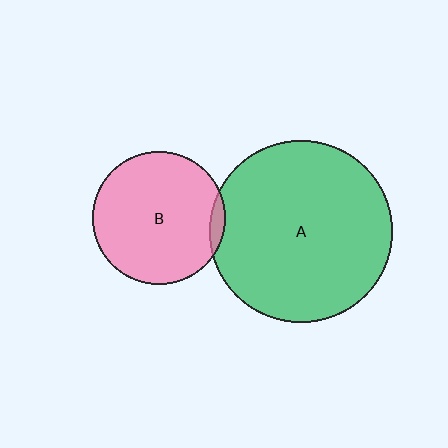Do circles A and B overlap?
Yes.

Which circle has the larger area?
Circle A (green).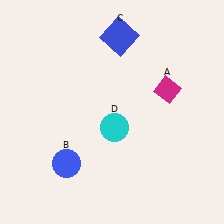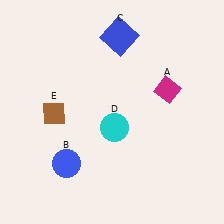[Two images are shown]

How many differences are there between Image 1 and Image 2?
There is 1 difference between the two images.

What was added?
A brown diamond (E) was added in Image 2.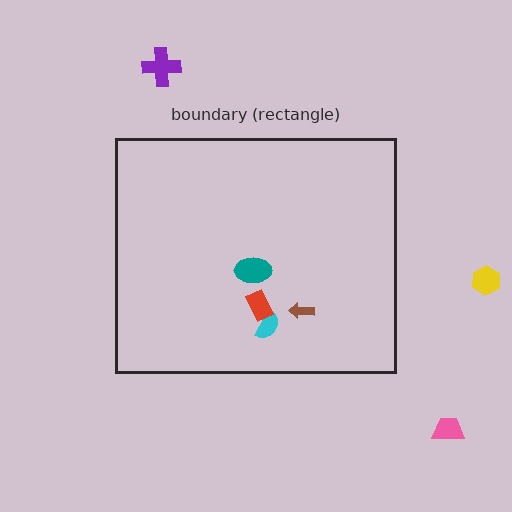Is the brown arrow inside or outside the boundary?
Inside.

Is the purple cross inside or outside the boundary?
Outside.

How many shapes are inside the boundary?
4 inside, 3 outside.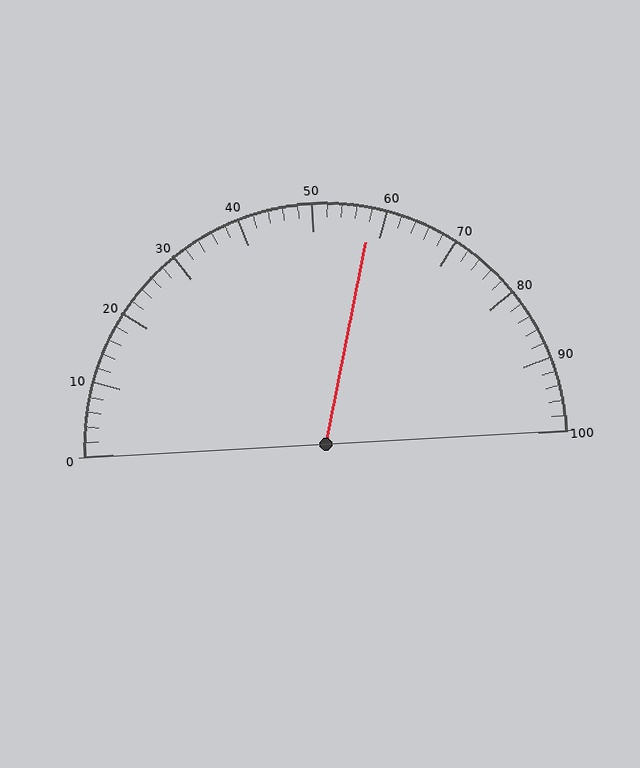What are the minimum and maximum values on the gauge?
The gauge ranges from 0 to 100.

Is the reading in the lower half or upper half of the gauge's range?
The reading is in the upper half of the range (0 to 100).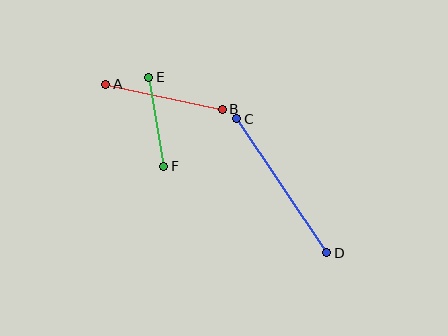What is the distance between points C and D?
The distance is approximately 161 pixels.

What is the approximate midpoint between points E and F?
The midpoint is at approximately (156, 122) pixels.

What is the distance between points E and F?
The distance is approximately 90 pixels.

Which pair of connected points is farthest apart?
Points C and D are farthest apart.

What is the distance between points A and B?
The distance is approximately 119 pixels.